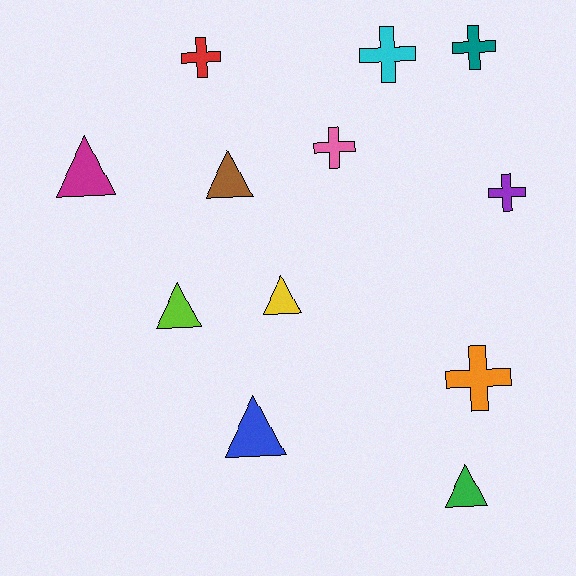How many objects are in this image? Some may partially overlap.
There are 12 objects.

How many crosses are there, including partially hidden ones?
There are 6 crosses.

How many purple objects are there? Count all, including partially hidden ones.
There is 1 purple object.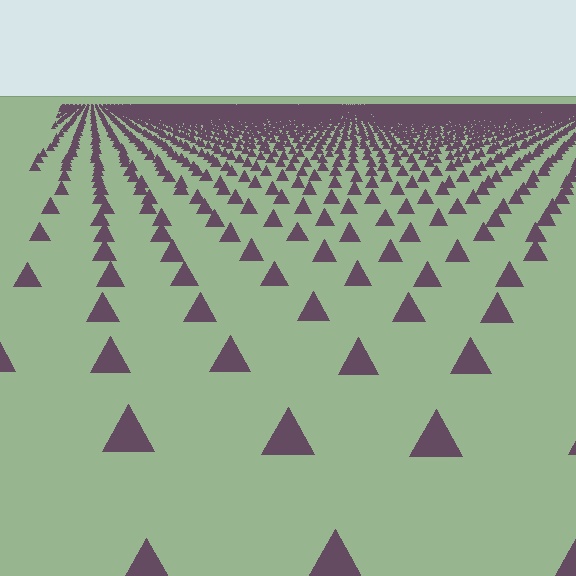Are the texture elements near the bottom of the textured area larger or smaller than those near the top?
Larger. Near the bottom, elements are closer to the viewer and appear at a bigger on-screen size.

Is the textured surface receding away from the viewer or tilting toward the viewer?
The surface is receding away from the viewer. Texture elements get smaller and denser toward the top.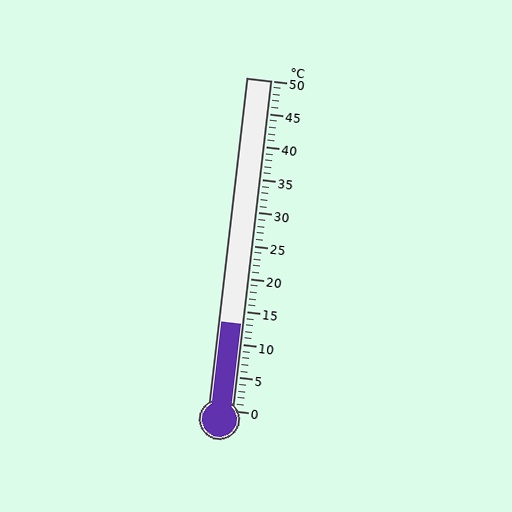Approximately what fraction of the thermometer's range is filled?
The thermometer is filled to approximately 25% of its range.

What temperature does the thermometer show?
The thermometer shows approximately 13°C.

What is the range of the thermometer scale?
The thermometer scale ranges from 0°C to 50°C.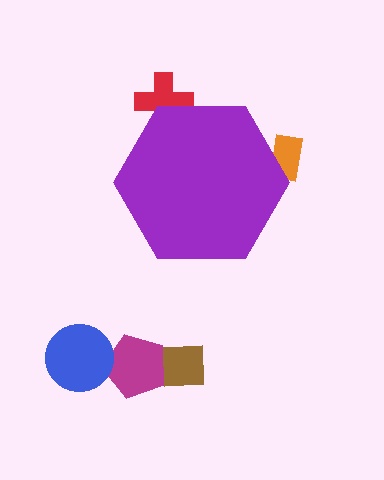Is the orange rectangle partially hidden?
Yes, the orange rectangle is partially hidden behind the purple hexagon.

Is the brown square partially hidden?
No, the brown square is fully visible.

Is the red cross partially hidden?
Yes, the red cross is partially hidden behind the purple hexagon.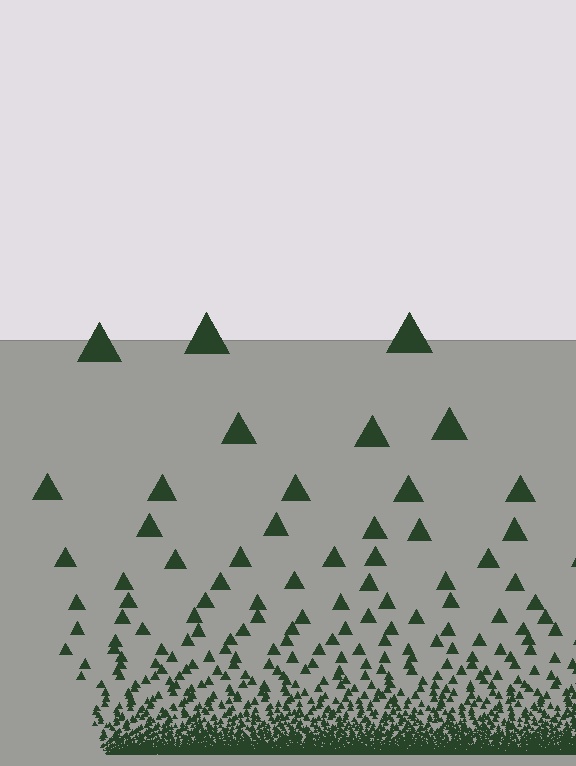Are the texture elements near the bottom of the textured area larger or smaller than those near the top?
Smaller. The gradient is inverted — elements near the bottom are smaller and denser.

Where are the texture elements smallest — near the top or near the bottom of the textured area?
Near the bottom.